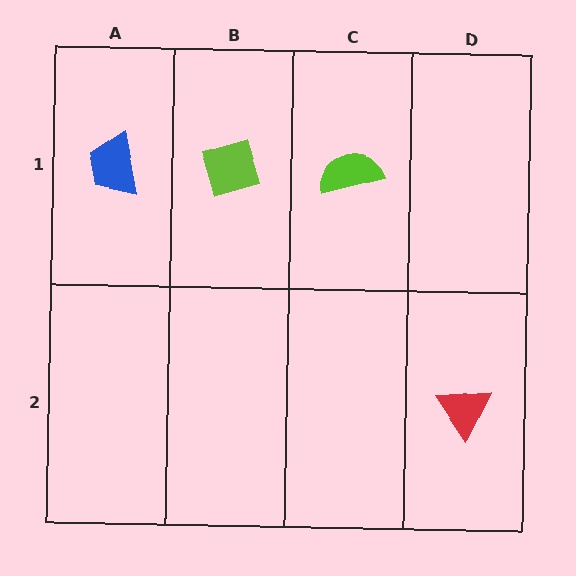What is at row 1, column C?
A lime semicircle.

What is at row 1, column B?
A lime diamond.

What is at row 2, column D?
A red triangle.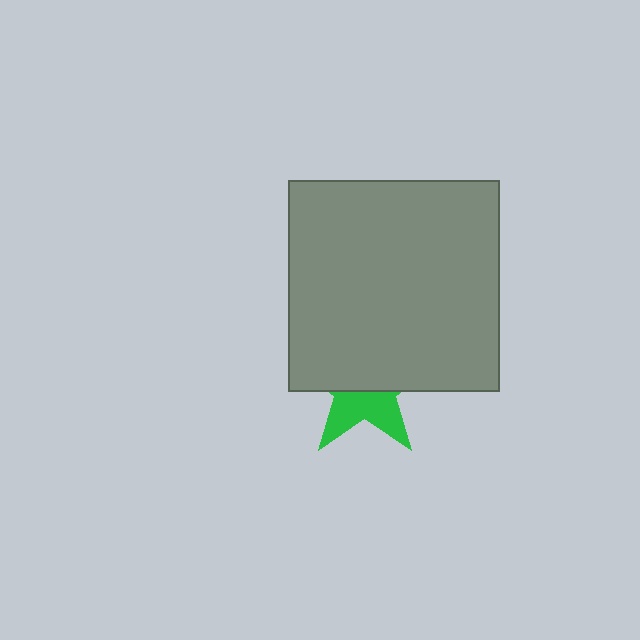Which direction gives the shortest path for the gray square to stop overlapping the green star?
Moving up gives the shortest separation.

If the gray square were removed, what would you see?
You would see the complete green star.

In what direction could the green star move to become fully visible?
The green star could move down. That would shift it out from behind the gray square entirely.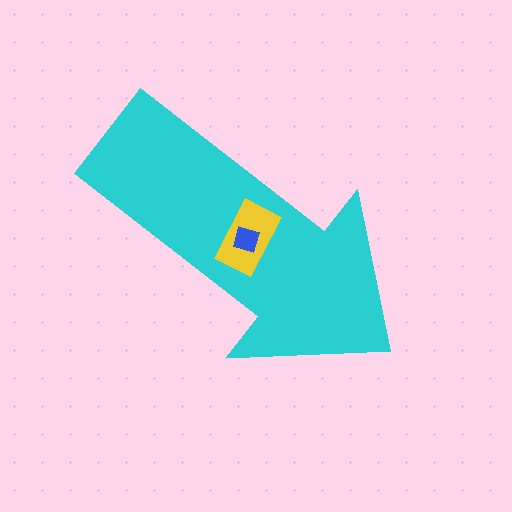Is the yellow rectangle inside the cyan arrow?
Yes.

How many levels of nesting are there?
3.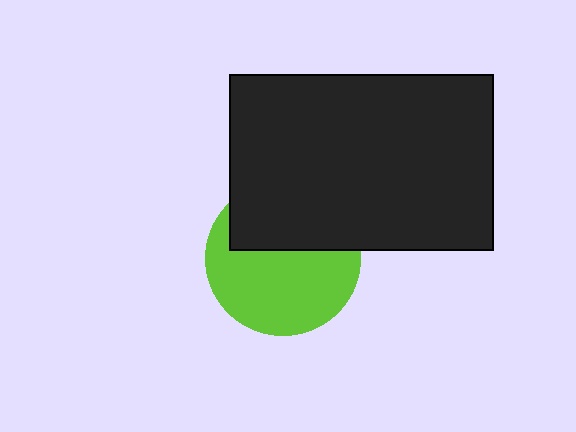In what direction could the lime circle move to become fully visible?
The lime circle could move down. That would shift it out from behind the black rectangle entirely.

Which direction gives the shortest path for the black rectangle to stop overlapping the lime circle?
Moving up gives the shortest separation.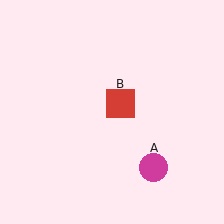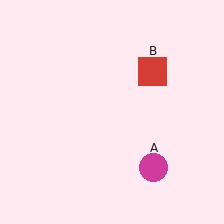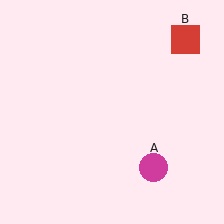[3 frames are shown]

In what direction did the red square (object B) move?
The red square (object B) moved up and to the right.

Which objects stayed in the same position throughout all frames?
Magenta circle (object A) remained stationary.